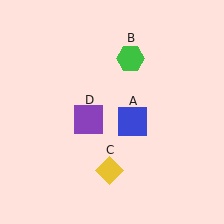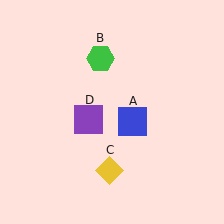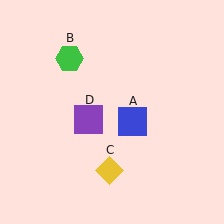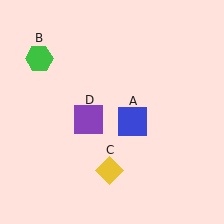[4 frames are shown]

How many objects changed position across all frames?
1 object changed position: green hexagon (object B).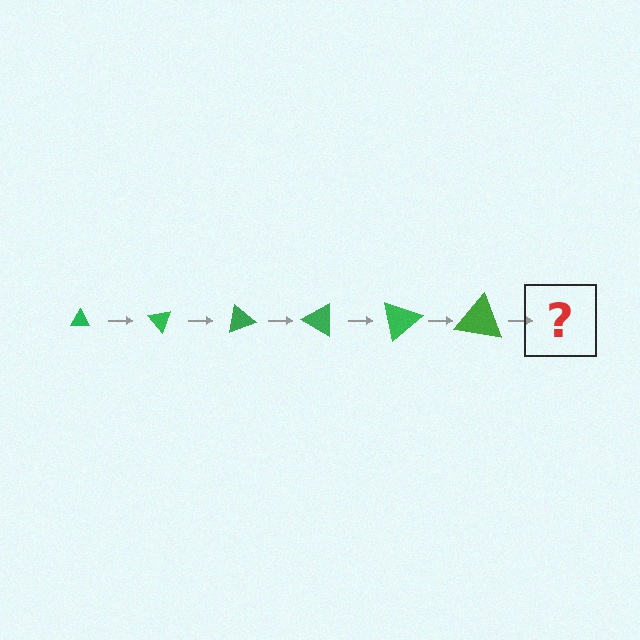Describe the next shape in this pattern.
It should be a triangle, larger than the previous one and rotated 300 degrees from the start.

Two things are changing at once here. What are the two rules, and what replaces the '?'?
The two rules are that the triangle grows larger each step and it rotates 50 degrees each step. The '?' should be a triangle, larger than the previous one and rotated 300 degrees from the start.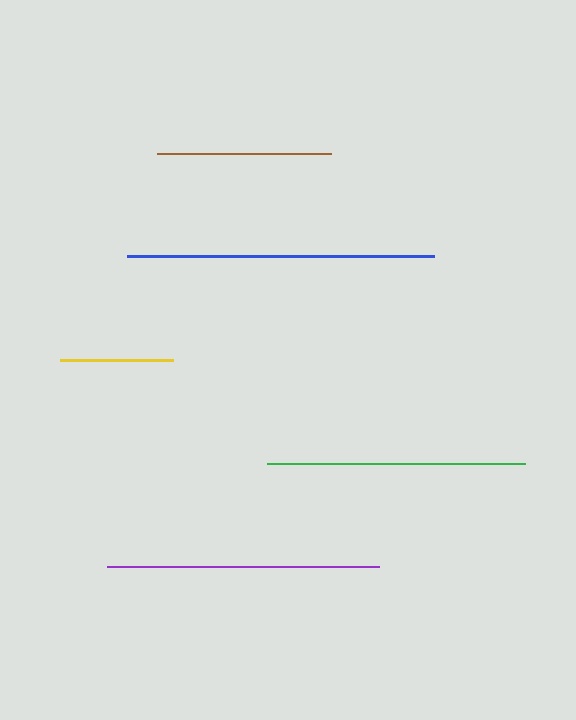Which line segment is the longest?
The blue line is the longest at approximately 307 pixels.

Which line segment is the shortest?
The yellow line is the shortest at approximately 113 pixels.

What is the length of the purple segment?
The purple segment is approximately 272 pixels long.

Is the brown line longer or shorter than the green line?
The green line is longer than the brown line.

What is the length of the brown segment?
The brown segment is approximately 174 pixels long.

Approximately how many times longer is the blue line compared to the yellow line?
The blue line is approximately 2.7 times the length of the yellow line.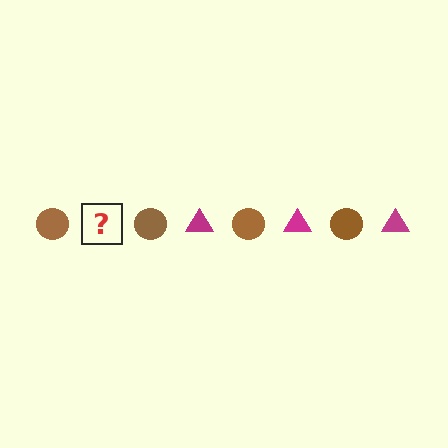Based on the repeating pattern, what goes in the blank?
The blank should be a magenta triangle.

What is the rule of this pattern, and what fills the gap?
The rule is that the pattern alternates between brown circle and magenta triangle. The gap should be filled with a magenta triangle.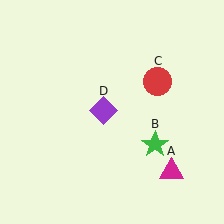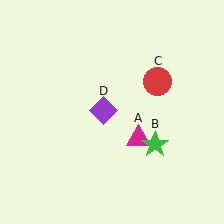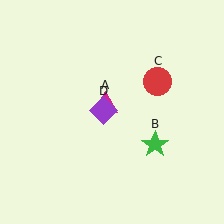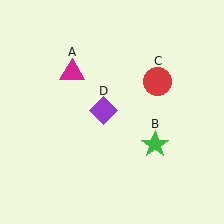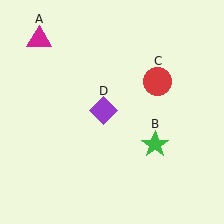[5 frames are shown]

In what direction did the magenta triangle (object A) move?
The magenta triangle (object A) moved up and to the left.